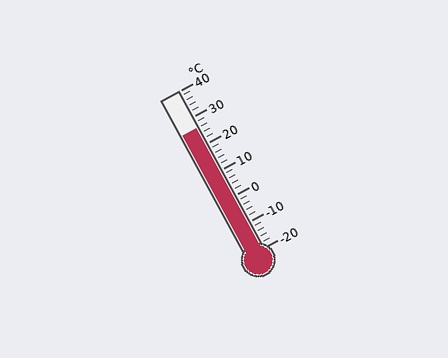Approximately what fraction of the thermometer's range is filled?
The thermometer is filled to approximately 75% of its range.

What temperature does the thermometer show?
The thermometer shows approximately 26°C.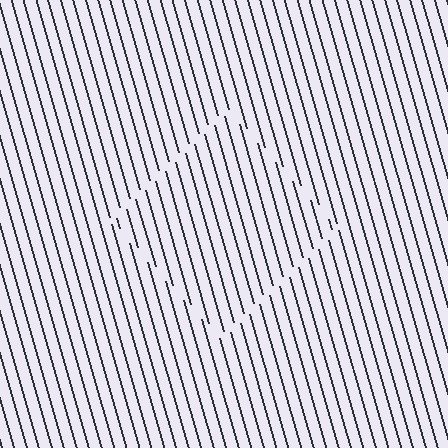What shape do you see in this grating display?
An illusory square. The interior of the shape contains the same grating, shifted by half a period — the contour is defined by the phase discontinuity where line-ends from the inner and outer gratings abut.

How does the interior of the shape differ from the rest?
The interior of the shape contains the same grating, shifted by half a period — the contour is defined by the phase discontinuity where line-ends from the inner and outer gratings abut.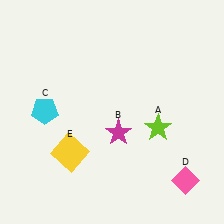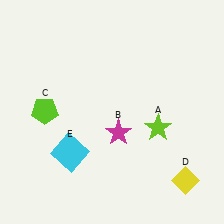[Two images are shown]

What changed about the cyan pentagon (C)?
In Image 1, C is cyan. In Image 2, it changed to lime.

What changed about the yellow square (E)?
In Image 1, E is yellow. In Image 2, it changed to cyan.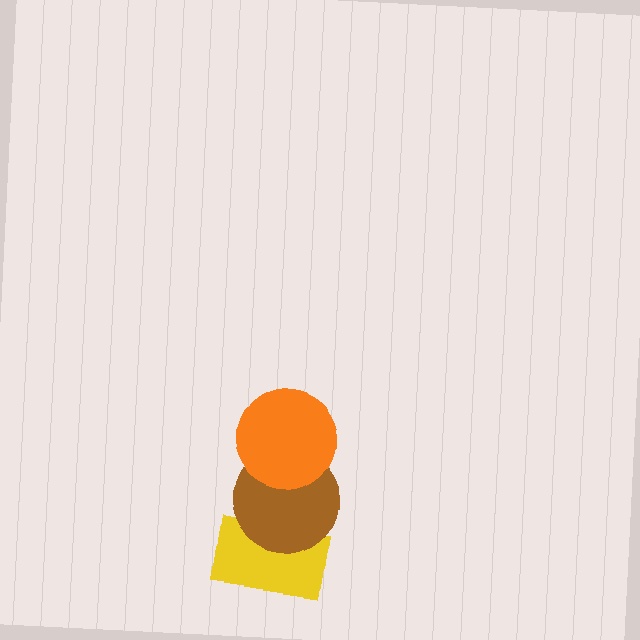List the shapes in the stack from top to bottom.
From top to bottom: the orange circle, the brown circle, the yellow rectangle.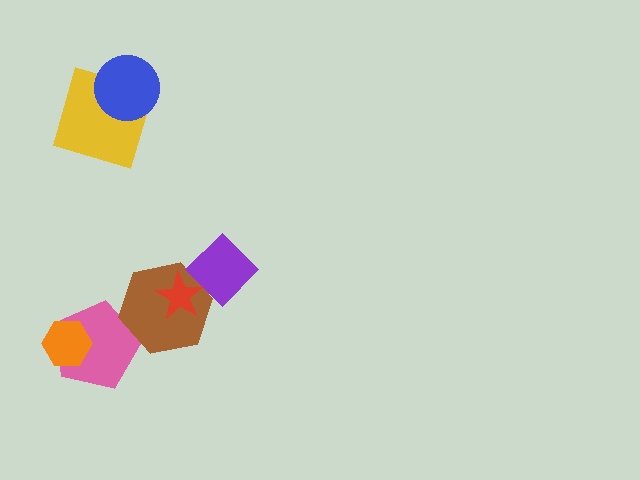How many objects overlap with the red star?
2 objects overlap with the red star.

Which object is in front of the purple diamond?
The red star is in front of the purple diamond.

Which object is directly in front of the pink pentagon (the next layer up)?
The orange hexagon is directly in front of the pink pentagon.